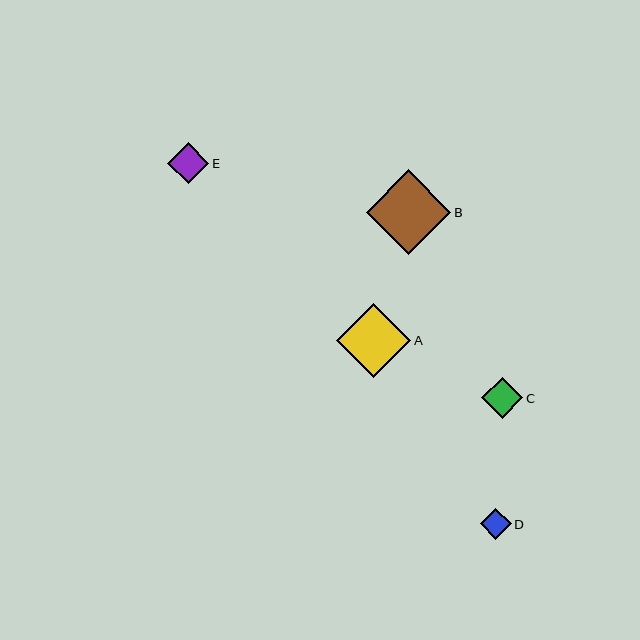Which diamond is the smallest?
Diamond D is the smallest with a size of approximately 31 pixels.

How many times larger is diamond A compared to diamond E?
Diamond A is approximately 1.8 times the size of diamond E.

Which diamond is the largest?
Diamond B is the largest with a size of approximately 85 pixels.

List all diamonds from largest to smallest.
From largest to smallest: B, A, E, C, D.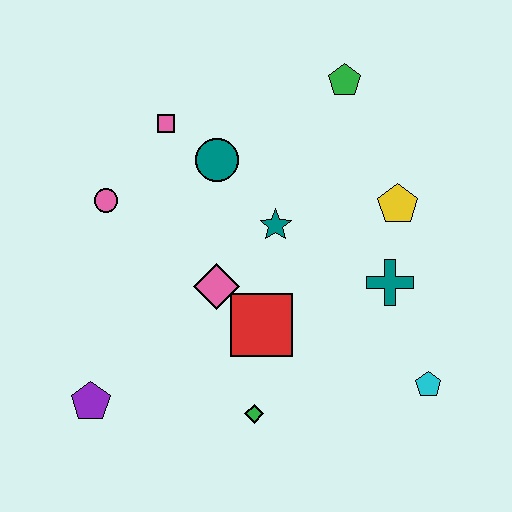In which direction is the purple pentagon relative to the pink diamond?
The purple pentagon is to the left of the pink diamond.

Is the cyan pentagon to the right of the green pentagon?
Yes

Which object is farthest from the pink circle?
The cyan pentagon is farthest from the pink circle.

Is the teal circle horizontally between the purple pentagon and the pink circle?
No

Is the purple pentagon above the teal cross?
No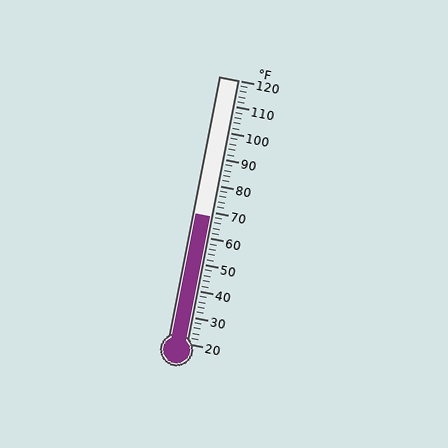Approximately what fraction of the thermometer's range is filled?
The thermometer is filled to approximately 50% of its range.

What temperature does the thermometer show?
The thermometer shows approximately 68°F.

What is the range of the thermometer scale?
The thermometer scale ranges from 20°F to 120°F.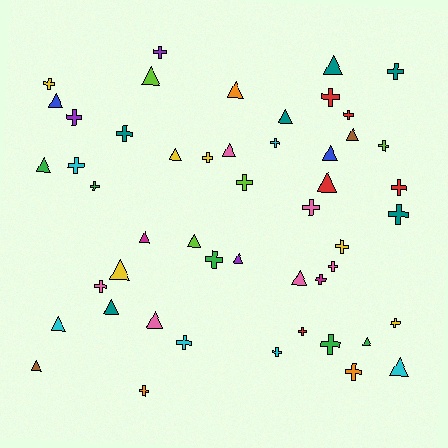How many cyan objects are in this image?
There are 6 cyan objects.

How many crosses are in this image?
There are 28 crosses.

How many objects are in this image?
There are 50 objects.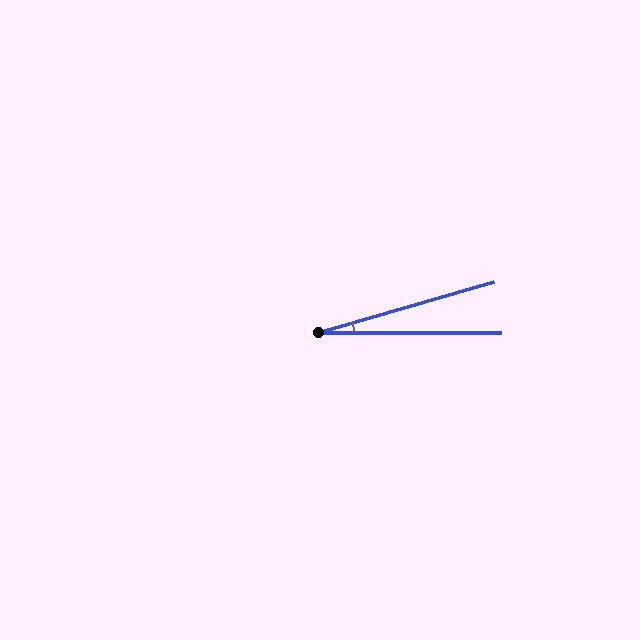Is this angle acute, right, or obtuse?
It is acute.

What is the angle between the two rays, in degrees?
Approximately 16 degrees.